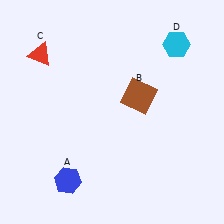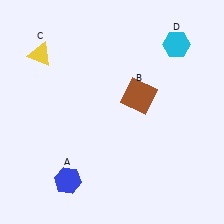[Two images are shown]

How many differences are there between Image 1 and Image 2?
There is 1 difference between the two images.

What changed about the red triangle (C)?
In Image 1, C is red. In Image 2, it changed to yellow.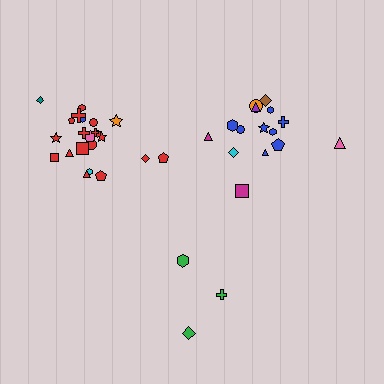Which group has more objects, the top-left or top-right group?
The top-left group.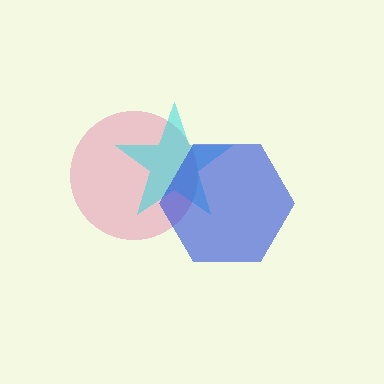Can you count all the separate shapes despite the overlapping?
Yes, there are 3 separate shapes.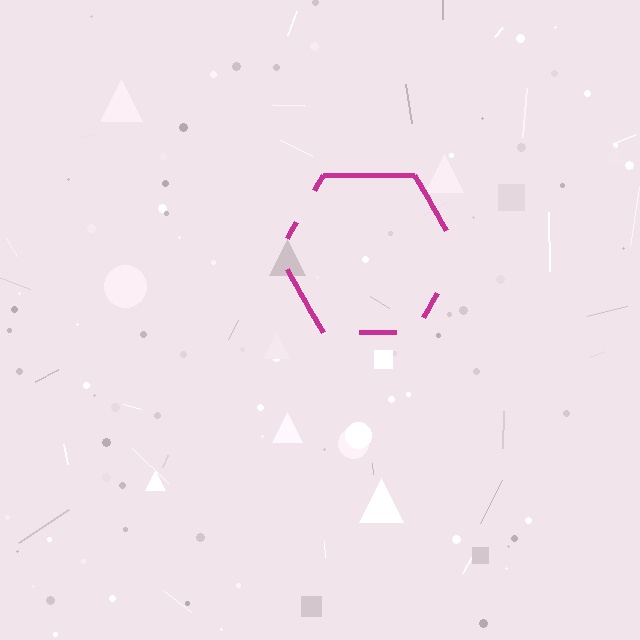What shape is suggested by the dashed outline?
The dashed outline suggests a hexagon.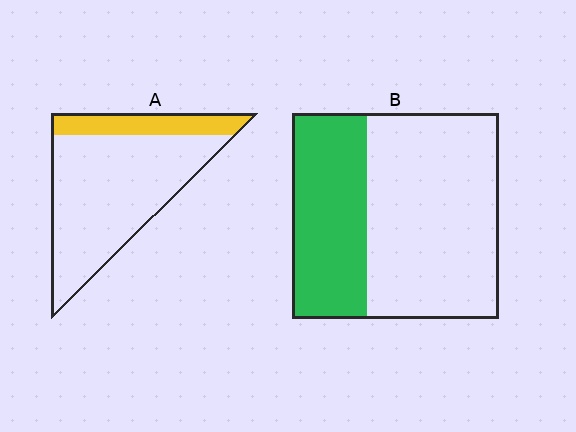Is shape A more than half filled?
No.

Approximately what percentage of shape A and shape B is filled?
A is approximately 20% and B is approximately 35%.